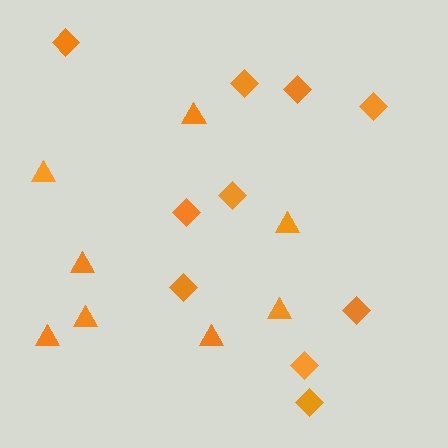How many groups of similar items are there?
There are 2 groups: one group of diamonds (10) and one group of triangles (8).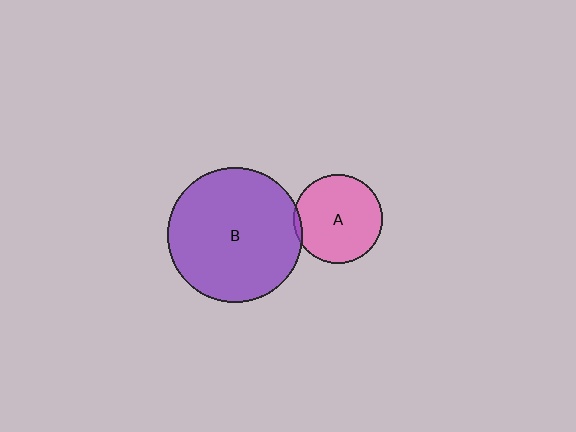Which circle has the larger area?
Circle B (purple).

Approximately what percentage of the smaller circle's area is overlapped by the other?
Approximately 5%.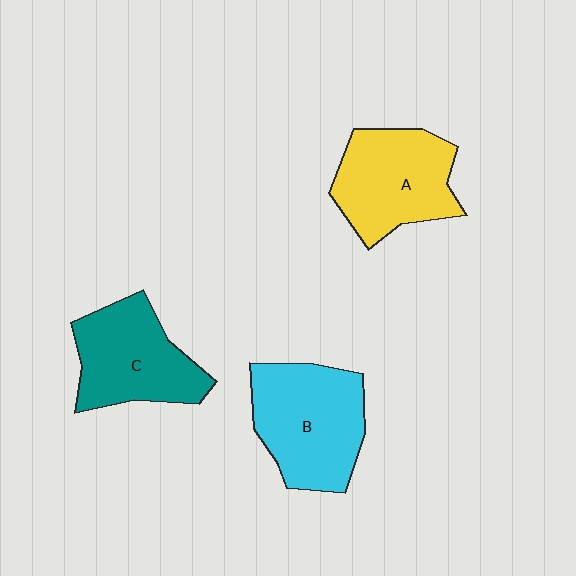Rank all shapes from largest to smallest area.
From largest to smallest: B (cyan), A (yellow), C (teal).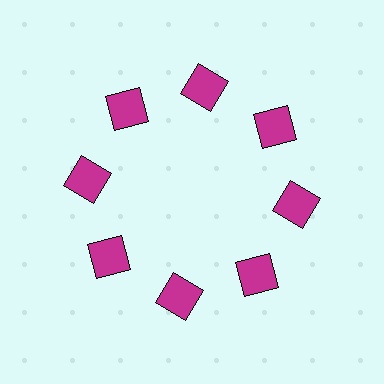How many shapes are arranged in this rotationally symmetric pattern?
There are 8 shapes, arranged in 8 groups of 1.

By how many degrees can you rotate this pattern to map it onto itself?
The pattern maps onto itself every 45 degrees of rotation.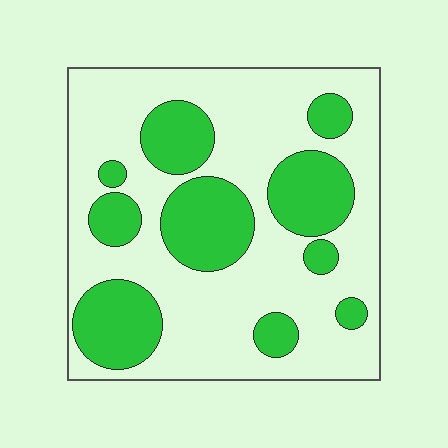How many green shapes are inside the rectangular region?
10.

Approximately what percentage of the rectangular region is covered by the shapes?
Approximately 35%.